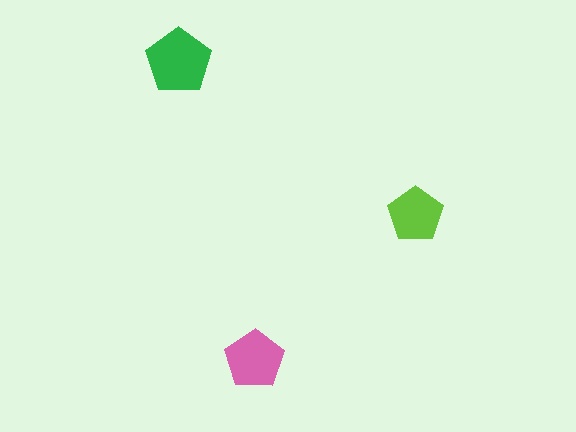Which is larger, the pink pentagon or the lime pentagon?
The pink one.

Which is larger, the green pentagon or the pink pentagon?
The green one.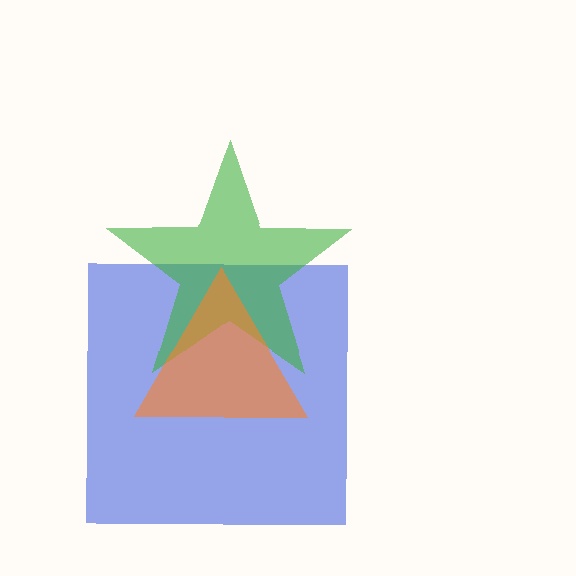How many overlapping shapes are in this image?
There are 3 overlapping shapes in the image.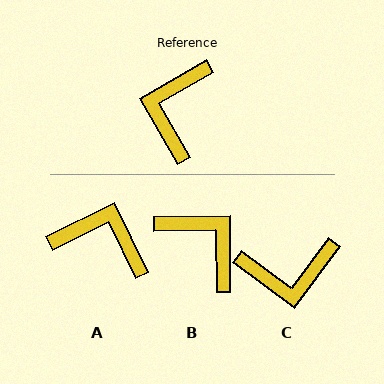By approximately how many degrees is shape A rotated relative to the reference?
Approximately 94 degrees clockwise.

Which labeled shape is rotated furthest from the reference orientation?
B, about 119 degrees away.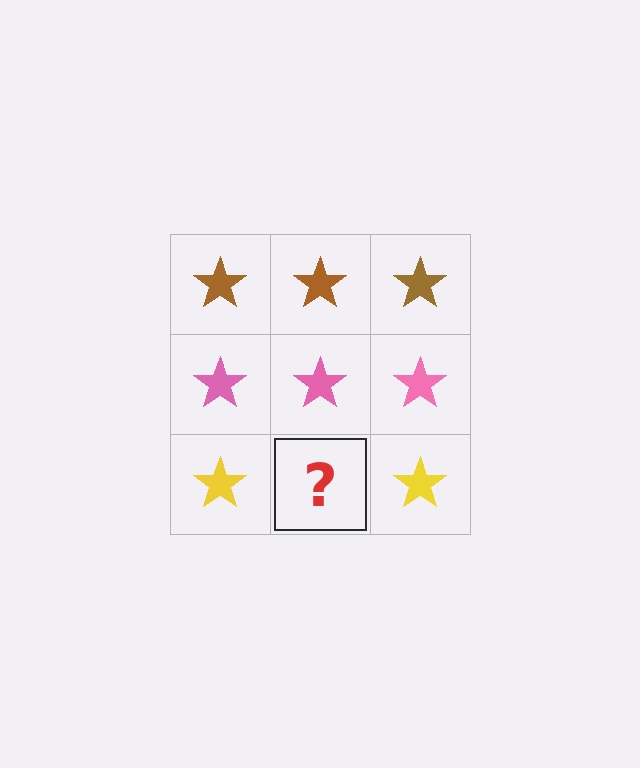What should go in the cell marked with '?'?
The missing cell should contain a yellow star.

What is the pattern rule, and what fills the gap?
The rule is that each row has a consistent color. The gap should be filled with a yellow star.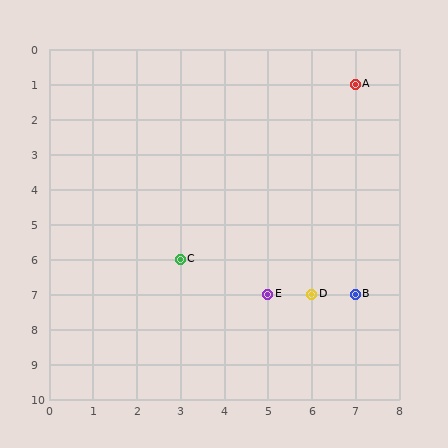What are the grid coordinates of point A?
Point A is at grid coordinates (7, 1).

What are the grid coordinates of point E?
Point E is at grid coordinates (5, 7).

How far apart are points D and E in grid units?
Points D and E are 1 column apart.